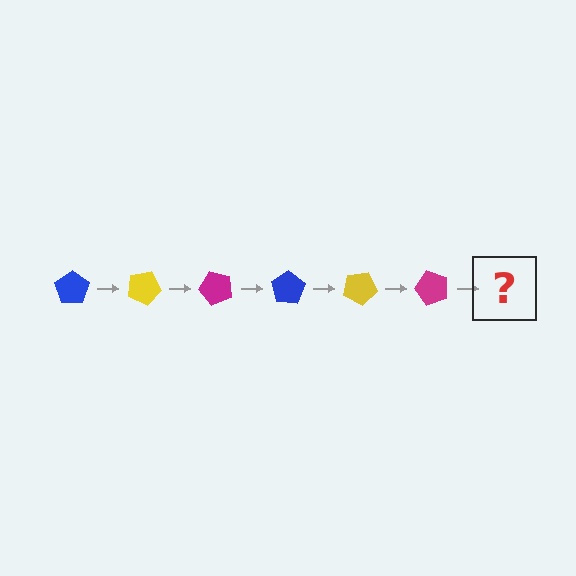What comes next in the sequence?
The next element should be a blue pentagon, rotated 150 degrees from the start.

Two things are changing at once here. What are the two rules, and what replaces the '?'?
The two rules are that it rotates 25 degrees each step and the color cycles through blue, yellow, and magenta. The '?' should be a blue pentagon, rotated 150 degrees from the start.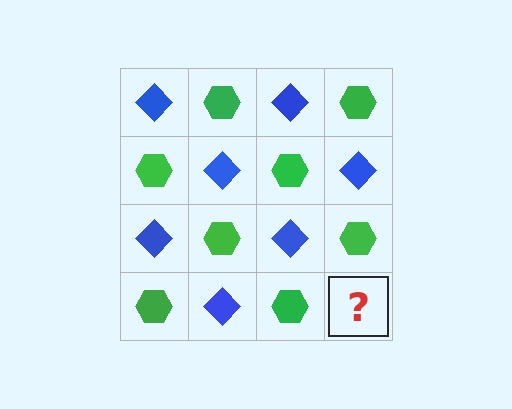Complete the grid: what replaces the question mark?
The question mark should be replaced with a blue diamond.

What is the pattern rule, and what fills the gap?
The rule is that it alternates blue diamond and green hexagon in a checkerboard pattern. The gap should be filled with a blue diamond.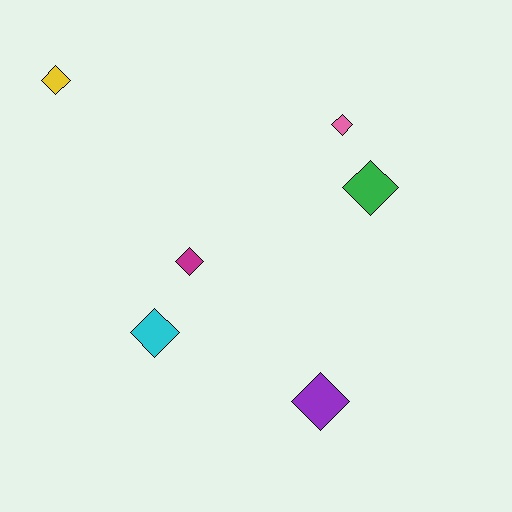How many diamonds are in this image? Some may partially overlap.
There are 6 diamonds.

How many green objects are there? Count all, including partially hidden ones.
There is 1 green object.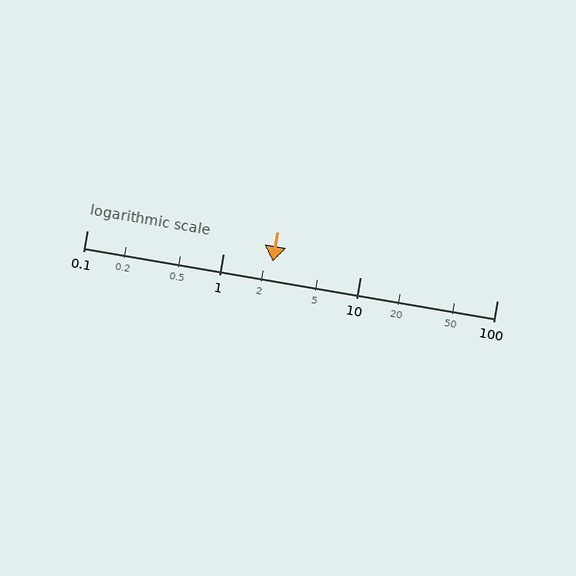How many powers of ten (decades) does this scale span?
The scale spans 3 decades, from 0.1 to 100.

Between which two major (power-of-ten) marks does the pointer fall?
The pointer is between 1 and 10.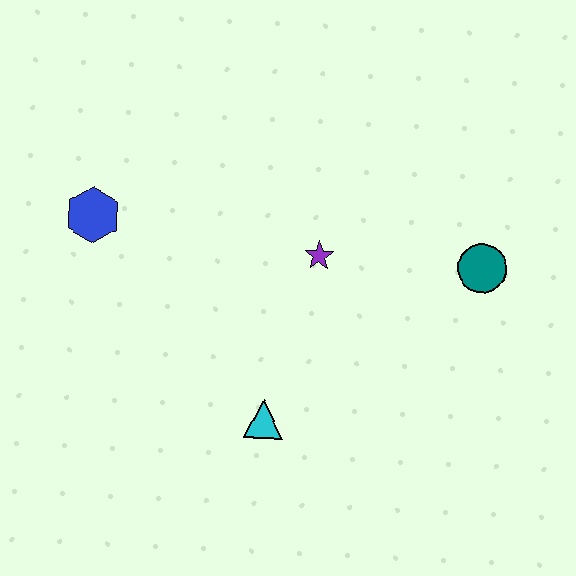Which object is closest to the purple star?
The teal circle is closest to the purple star.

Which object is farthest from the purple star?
The blue hexagon is farthest from the purple star.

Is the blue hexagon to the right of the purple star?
No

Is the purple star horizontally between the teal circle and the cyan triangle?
Yes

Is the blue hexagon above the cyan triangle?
Yes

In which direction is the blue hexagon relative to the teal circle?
The blue hexagon is to the left of the teal circle.